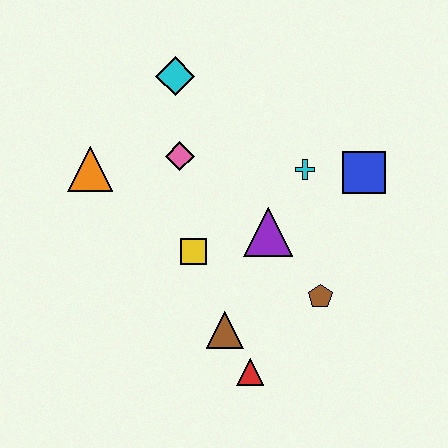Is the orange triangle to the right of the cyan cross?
No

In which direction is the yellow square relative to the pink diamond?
The yellow square is below the pink diamond.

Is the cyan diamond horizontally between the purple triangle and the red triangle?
No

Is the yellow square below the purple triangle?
Yes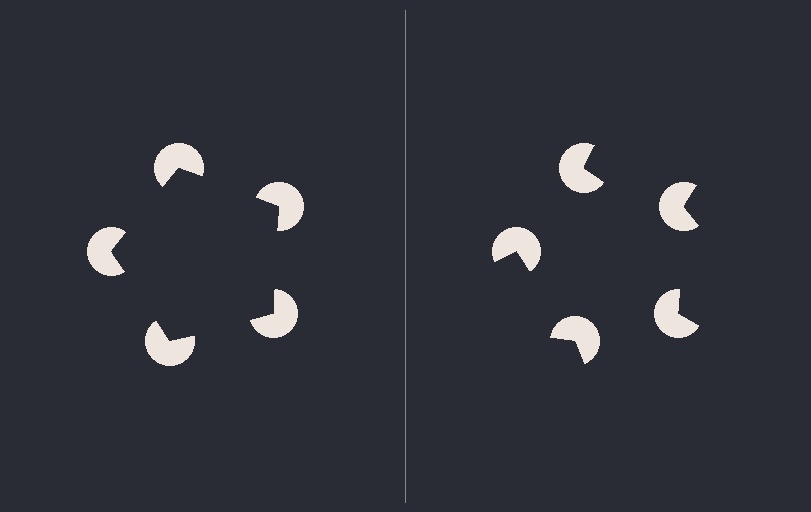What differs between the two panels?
The pac-man discs are positioned identically on both sides; only the wedge orientations differ. On the left they align to a pentagon; on the right they are misaligned.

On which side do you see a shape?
An illusory pentagon appears on the left side. On the right side the wedge cuts are rotated, so no coherent shape forms.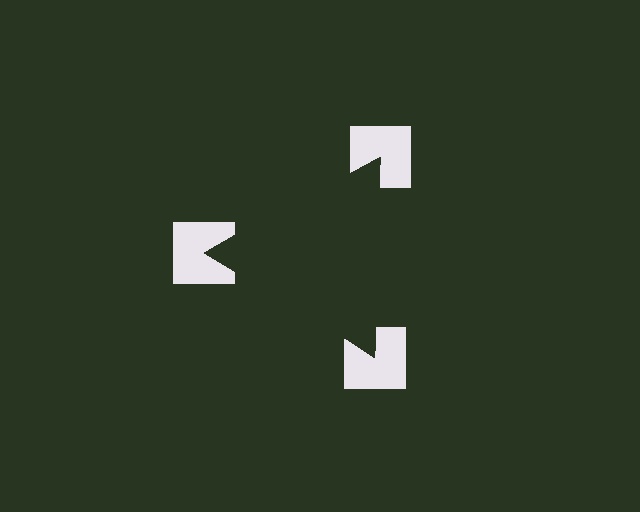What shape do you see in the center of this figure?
An illusory triangle — its edges are inferred from the aligned wedge cuts in the notched squares, not physically drawn.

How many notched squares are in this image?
There are 3 — one at each vertex of the illusory triangle.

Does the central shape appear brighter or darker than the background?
It typically appears slightly darker than the background, even though no actual brightness change is drawn.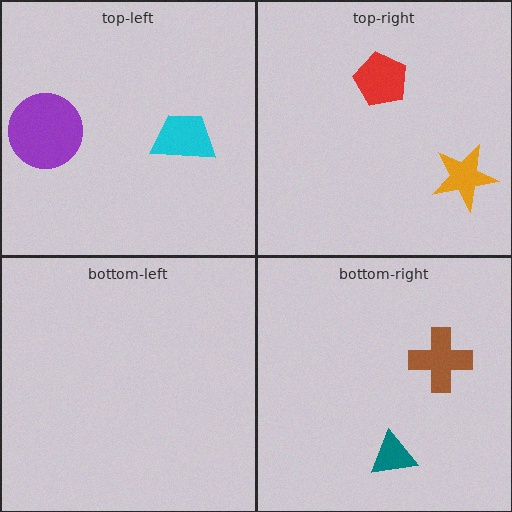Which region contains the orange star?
The top-right region.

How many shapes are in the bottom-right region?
2.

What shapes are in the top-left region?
The purple circle, the cyan trapezoid.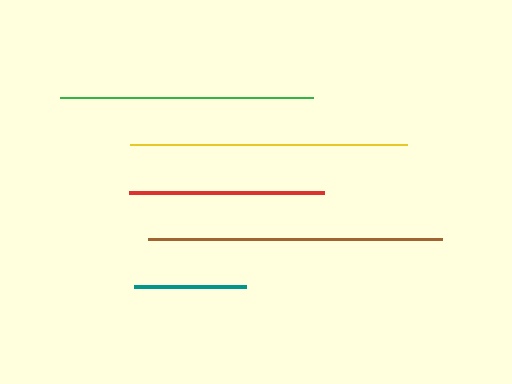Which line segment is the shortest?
The teal line is the shortest at approximately 112 pixels.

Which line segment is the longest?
The brown line is the longest at approximately 294 pixels.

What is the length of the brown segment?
The brown segment is approximately 294 pixels long.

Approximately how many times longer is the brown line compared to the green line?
The brown line is approximately 1.2 times the length of the green line.